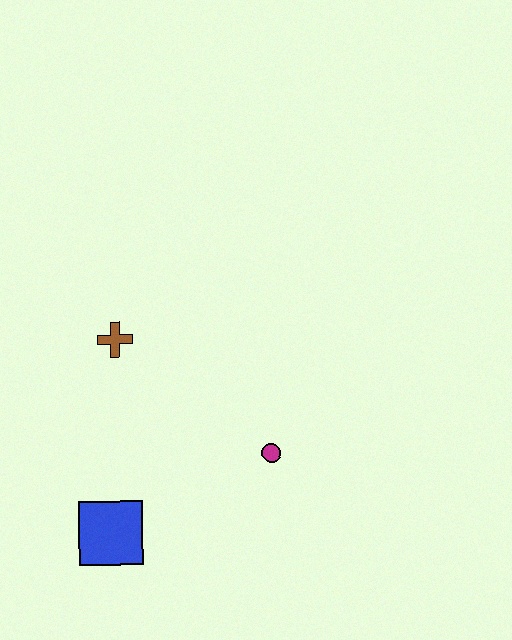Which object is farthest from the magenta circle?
The brown cross is farthest from the magenta circle.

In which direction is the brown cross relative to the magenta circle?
The brown cross is to the left of the magenta circle.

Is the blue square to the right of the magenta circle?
No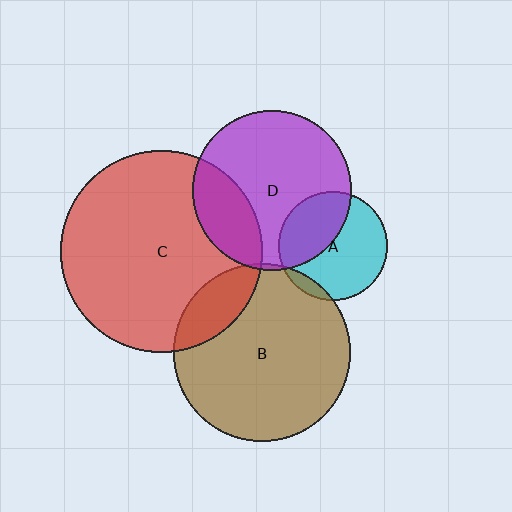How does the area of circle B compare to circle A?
Approximately 2.7 times.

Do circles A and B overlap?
Yes.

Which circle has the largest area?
Circle C (red).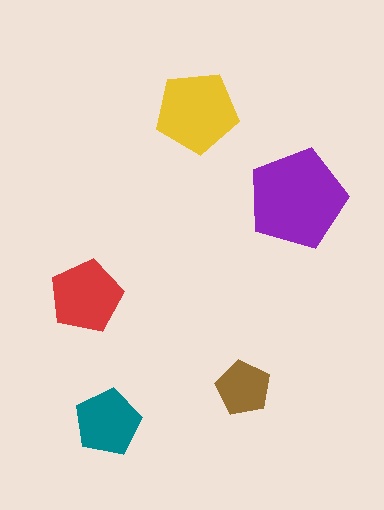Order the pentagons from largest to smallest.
the purple one, the yellow one, the red one, the teal one, the brown one.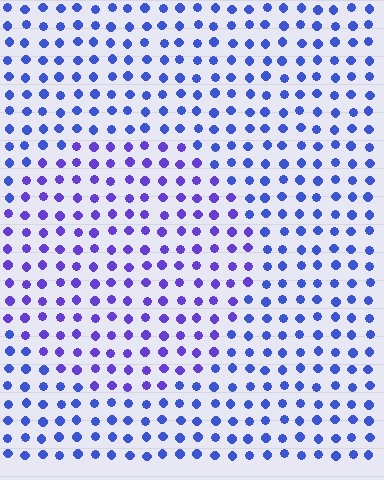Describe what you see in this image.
The image is filled with small blue elements in a uniform arrangement. A circle-shaped region is visible where the elements are tinted to a slightly different hue, forming a subtle color boundary.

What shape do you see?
I see a circle.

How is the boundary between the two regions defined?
The boundary is defined purely by a slight shift in hue (about 26 degrees). Spacing, size, and orientation are identical on both sides.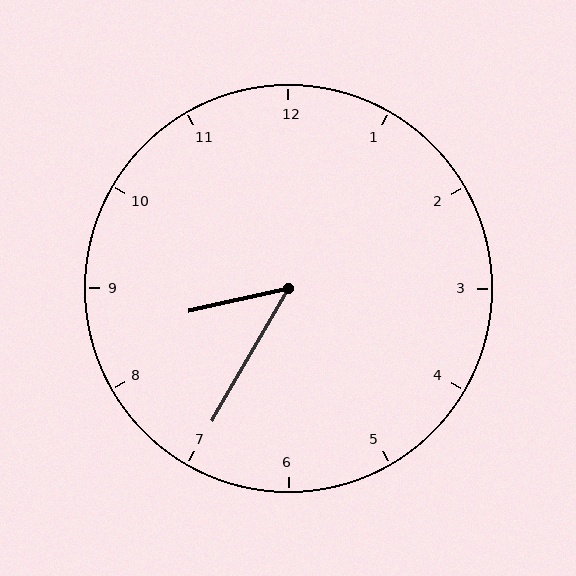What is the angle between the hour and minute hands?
Approximately 48 degrees.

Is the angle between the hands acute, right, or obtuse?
It is acute.